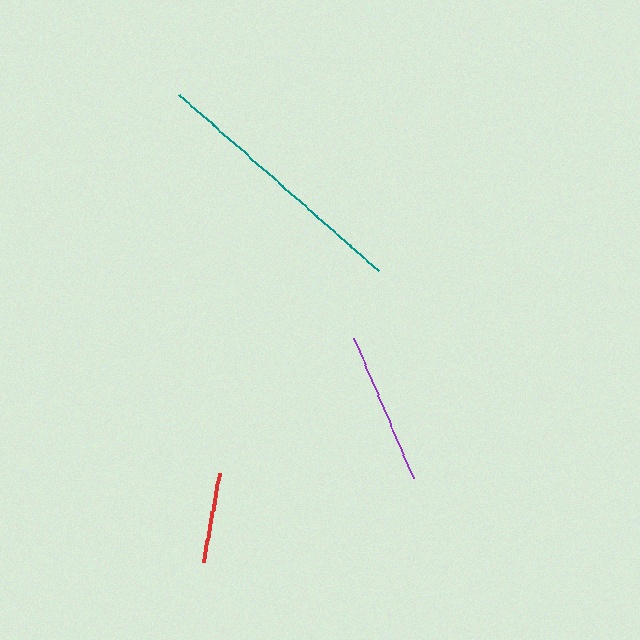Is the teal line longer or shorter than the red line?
The teal line is longer than the red line.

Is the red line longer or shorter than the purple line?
The purple line is longer than the red line.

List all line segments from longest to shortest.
From longest to shortest: teal, purple, red.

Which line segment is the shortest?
The red line is the shortest at approximately 91 pixels.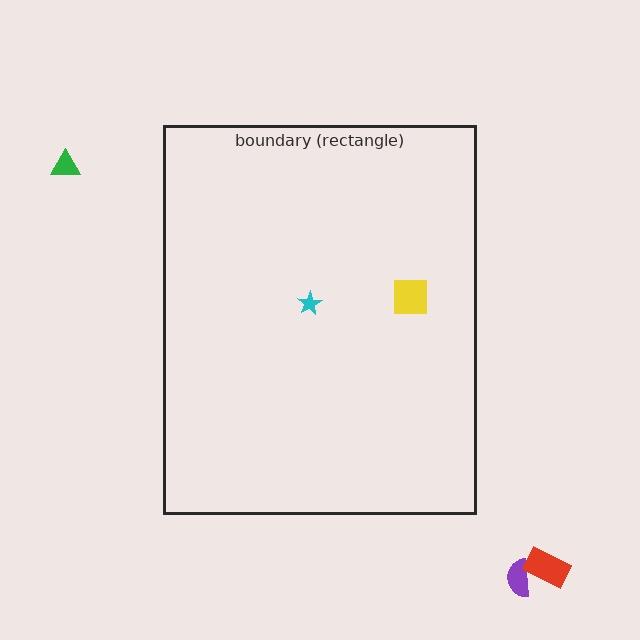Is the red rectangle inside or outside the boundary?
Outside.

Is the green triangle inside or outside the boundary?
Outside.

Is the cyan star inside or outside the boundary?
Inside.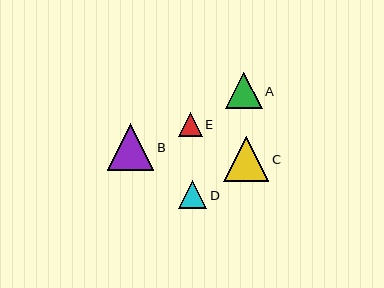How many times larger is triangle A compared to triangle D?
Triangle A is approximately 1.3 times the size of triangle D.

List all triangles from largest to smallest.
From largest to smallest: B, C, A, D, E.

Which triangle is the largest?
Triangle B is the largest with a size of approximately 47 pixels.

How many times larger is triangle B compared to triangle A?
Triangle B is approximately 1.3 times the size of triangle A.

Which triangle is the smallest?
Triangle E is the smallest with a size of approximately 24 pixels.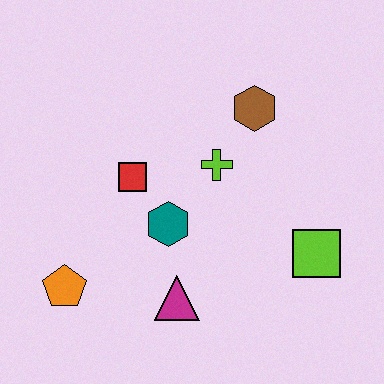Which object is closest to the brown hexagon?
The lime cross is closest to the brown hexagon.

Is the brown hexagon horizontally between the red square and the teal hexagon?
No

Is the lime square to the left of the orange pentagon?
No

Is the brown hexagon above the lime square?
Yes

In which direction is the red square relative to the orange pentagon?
The red square is above the orange pentagon.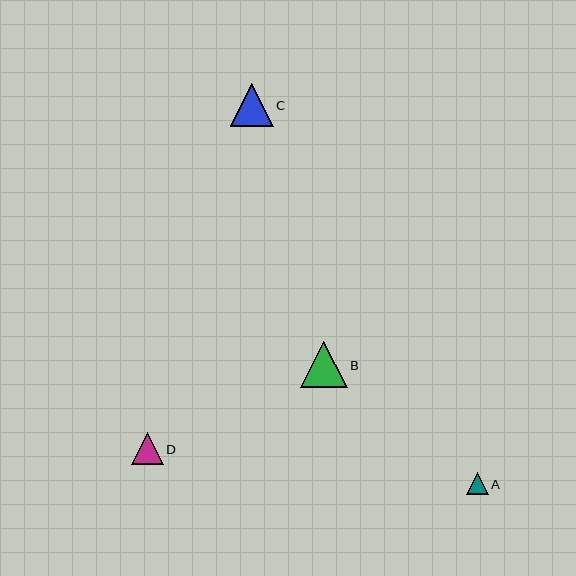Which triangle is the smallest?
Triangle A is the smallest with a size of approximately 22 pixels.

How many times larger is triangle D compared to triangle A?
Triangle D is approximately 1.5 times the size of triangle A.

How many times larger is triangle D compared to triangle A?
Triangle D is approximately 1.5 times the size of triangle A.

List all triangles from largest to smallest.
From largest to smallest: B, C, D, A.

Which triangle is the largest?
Triangle B is the largest with a size of approximately 46 pixels.